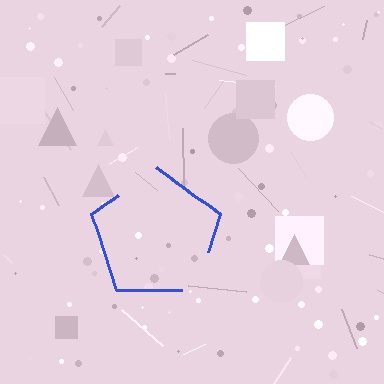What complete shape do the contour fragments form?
The contour fragments form a pentagon.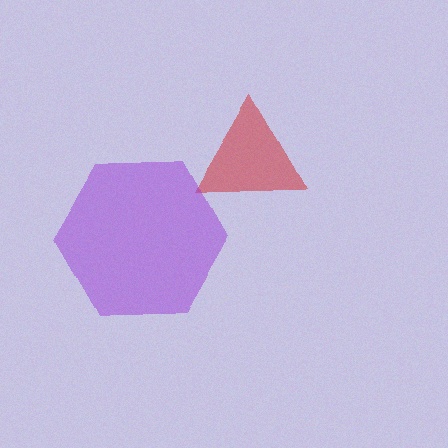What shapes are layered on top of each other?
The layered shapes are: a red triangle, a purple hexagon.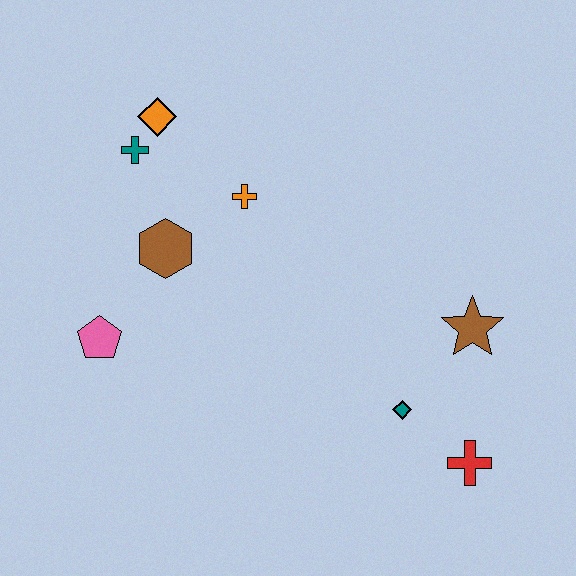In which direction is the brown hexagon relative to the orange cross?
The brown hexagon is to the left of the orange cross.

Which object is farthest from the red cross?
The orange diamond is farthest from the red cross.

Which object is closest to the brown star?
The teal diamond is closest to the brown star.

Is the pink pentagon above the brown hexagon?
No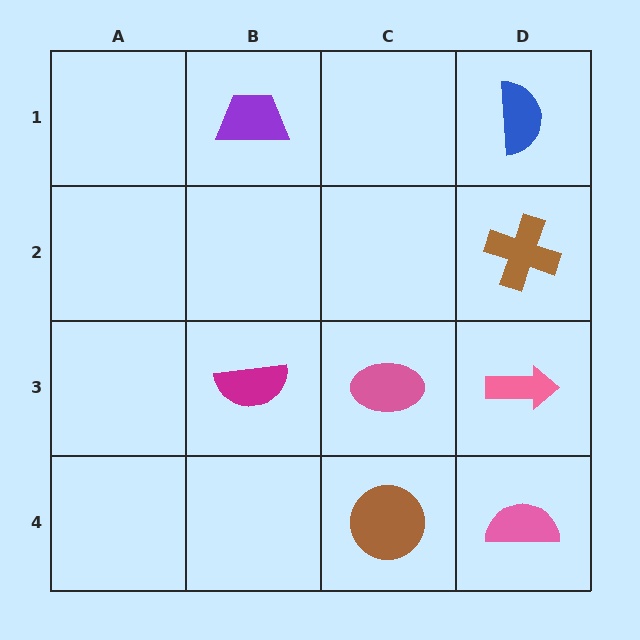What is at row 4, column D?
A pink semicircle.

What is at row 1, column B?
A purple trapezoid.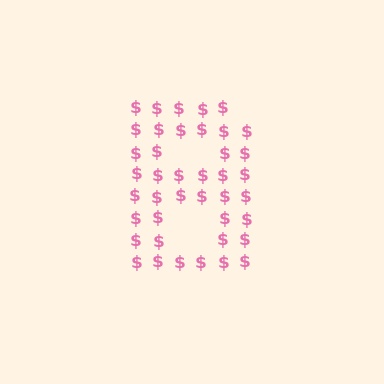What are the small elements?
The small elements are dollar signs.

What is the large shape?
The large shape is the letter B.